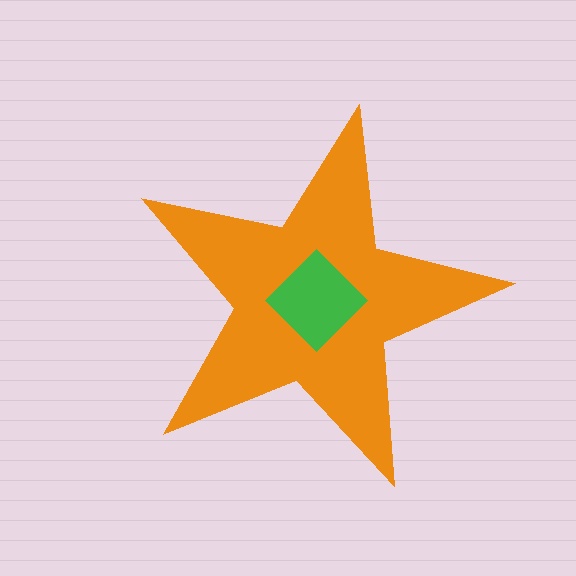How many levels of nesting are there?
2.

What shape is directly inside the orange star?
The green diamond.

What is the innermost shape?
The green diamond.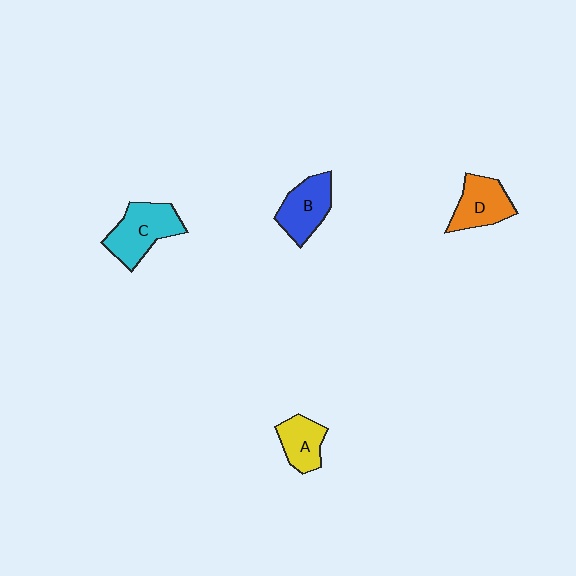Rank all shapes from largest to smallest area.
From largest to smallest: C (cyan), B (blue), D (orange), A (yellow).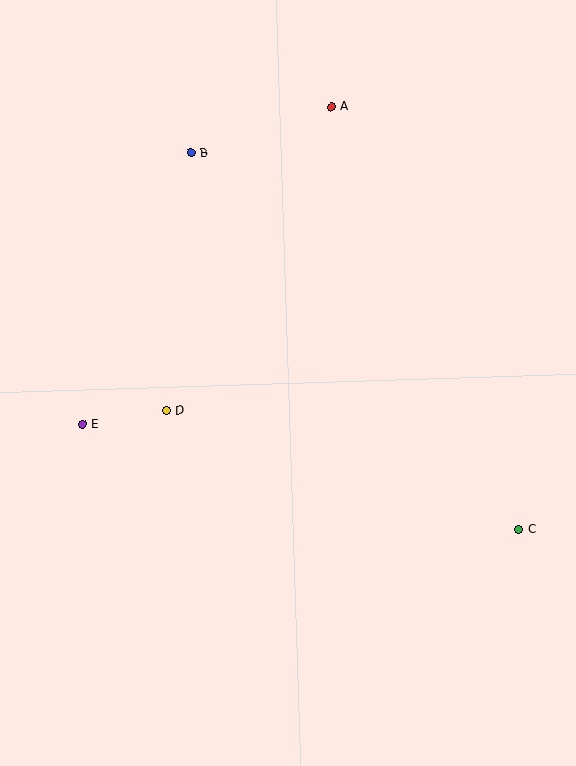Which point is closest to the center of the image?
Point D at (166, 411) is closest to the center.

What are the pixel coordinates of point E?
Point E is at (82, 424).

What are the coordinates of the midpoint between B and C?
The midpoint between B and C is at (355, 341).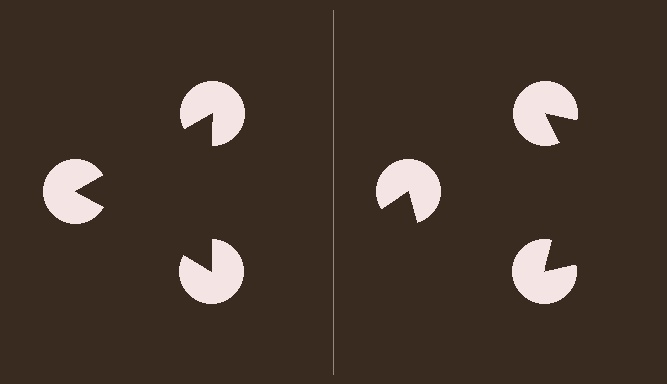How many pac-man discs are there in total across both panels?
6 — 3 on each side.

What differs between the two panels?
The pac-man discs are positioned identically on both sides; only the wedge orientations differ. On the left they align to a triangle; on the right they are misaligned.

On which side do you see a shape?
An illusory triangle appears on the left side. On the right side the wedge cuts are rotated, so no coherent shape forms.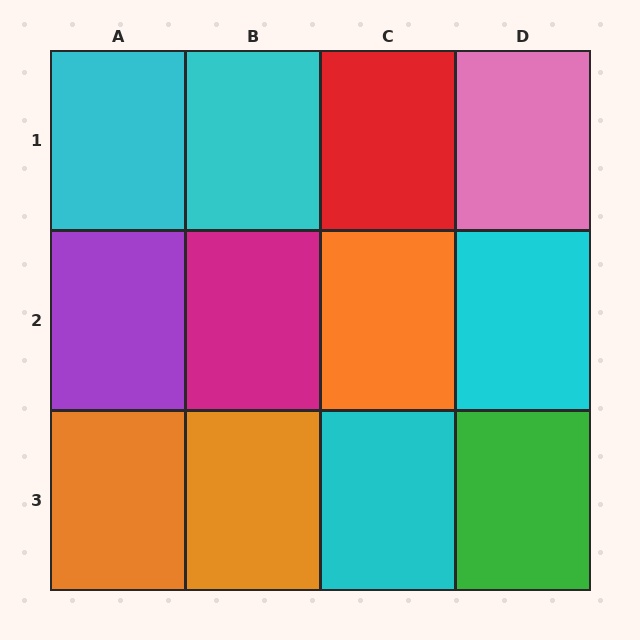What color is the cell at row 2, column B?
Magenta.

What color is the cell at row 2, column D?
Cyan.